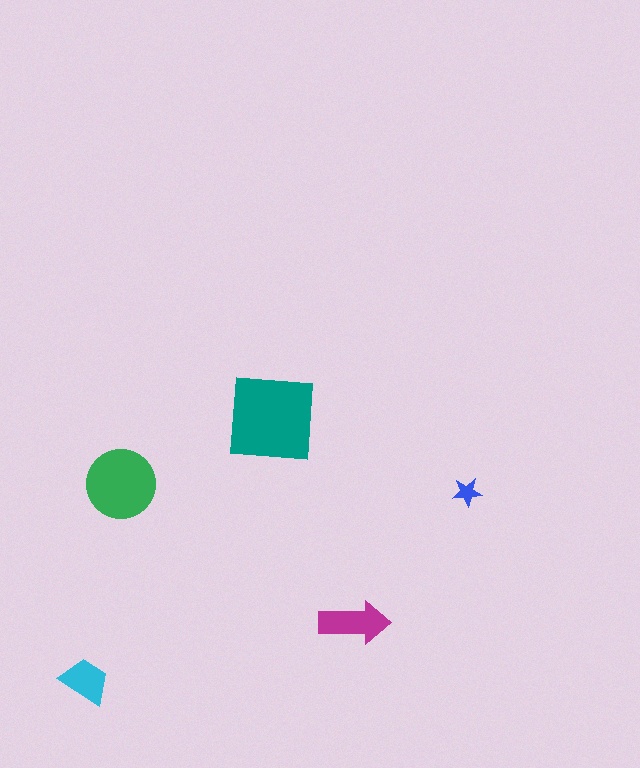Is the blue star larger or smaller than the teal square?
Smaller.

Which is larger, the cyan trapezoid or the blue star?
The cyan trapezoid.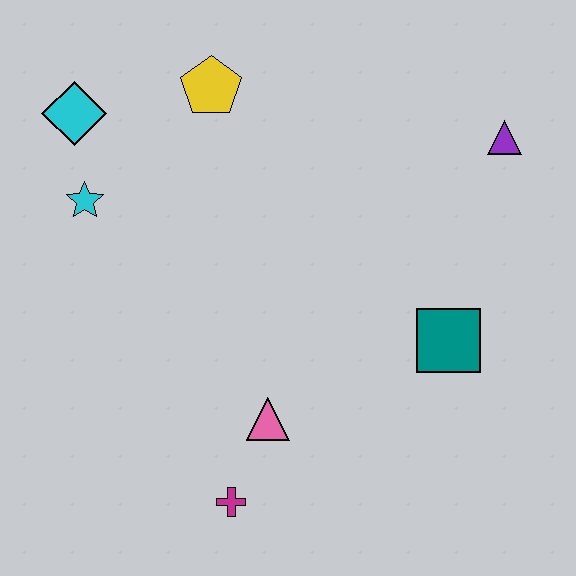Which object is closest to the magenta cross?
The pink triangle is closest to the magenta cross.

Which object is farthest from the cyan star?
The purple triangle is farthest from the cyan star.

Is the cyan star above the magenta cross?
Yes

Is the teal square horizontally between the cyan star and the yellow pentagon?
No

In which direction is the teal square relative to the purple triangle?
The teal square is below the purple triangle.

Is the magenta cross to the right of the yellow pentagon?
Yes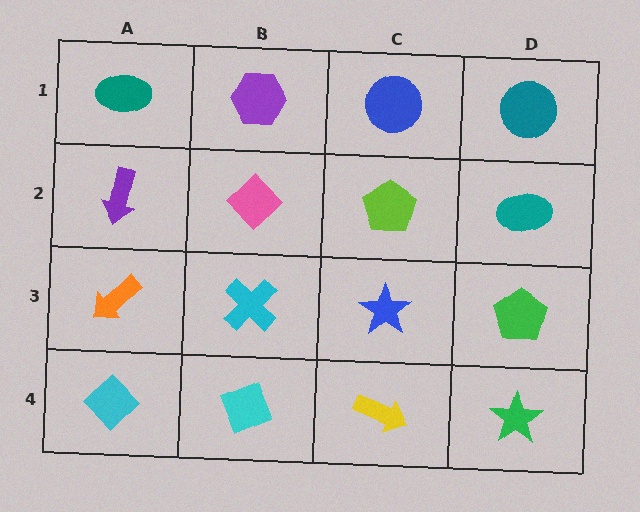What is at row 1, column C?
A blue circle.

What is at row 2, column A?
A purple arrow.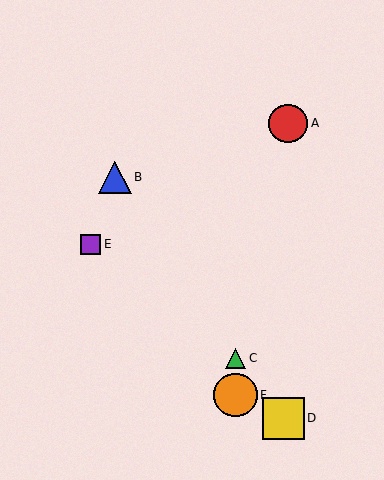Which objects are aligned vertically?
Objects C, F are aligned vertically.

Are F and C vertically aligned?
Yes, both are at x≈236.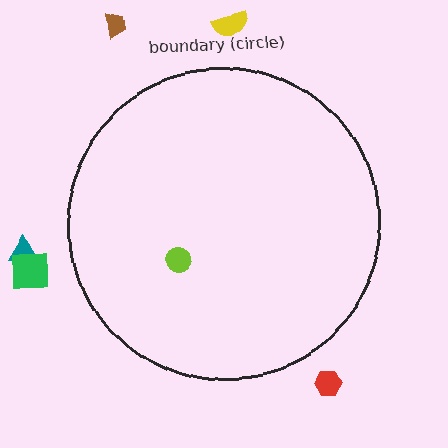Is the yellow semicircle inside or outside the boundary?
Outside.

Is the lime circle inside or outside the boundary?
Inside.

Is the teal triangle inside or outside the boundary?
Outside.